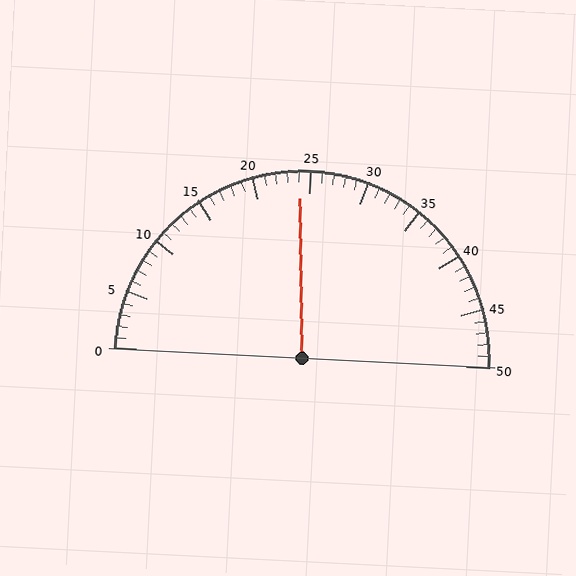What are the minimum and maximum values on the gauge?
The gauge ranges from 0 to 50.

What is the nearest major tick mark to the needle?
The nearest major tick mark is 25.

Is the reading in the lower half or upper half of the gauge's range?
The reading is in the lower half of the range (0 to 50).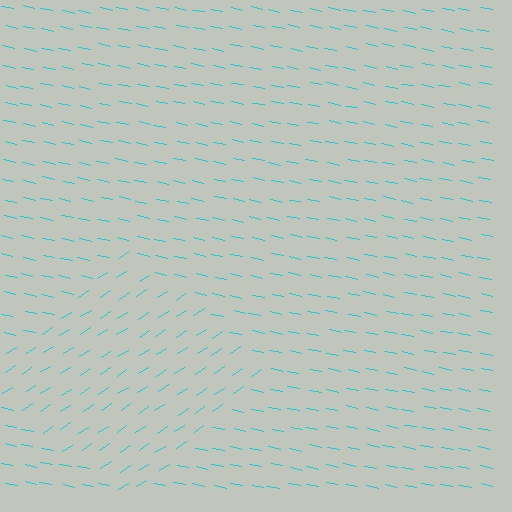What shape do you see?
I see a diamond.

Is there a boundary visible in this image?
Yes, there is a texture boundary formed by a change in line orientation.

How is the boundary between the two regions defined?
The boundary is defined purely by a change in line orientation (approximately 45 degrees difference). All lines are the same color and thickness.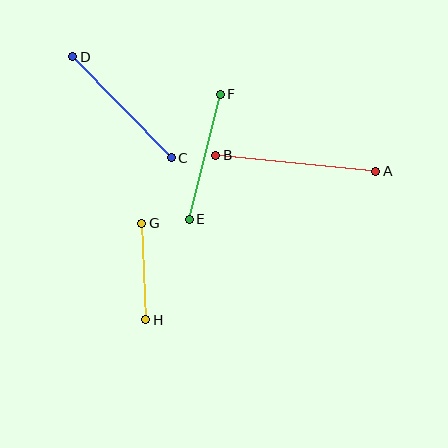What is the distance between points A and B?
The distance is approximately 161 pixels.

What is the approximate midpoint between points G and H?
The midpoint is at approximately (144, 271) pixels.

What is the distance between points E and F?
The distance is approximately 129 pixels.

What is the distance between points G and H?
The distance is approximately 96 pixels.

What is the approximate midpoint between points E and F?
The midpoint is at approximately (205, 157) pixels.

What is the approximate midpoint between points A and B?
The midpoint is at approximately (296, 163) pixels.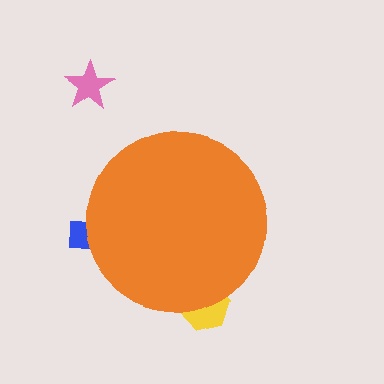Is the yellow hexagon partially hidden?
Yes, the yellow hexagon is partially hidden behind the orange circle.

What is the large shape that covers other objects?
An orange circle.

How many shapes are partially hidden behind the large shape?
2 shapes are partially hidden.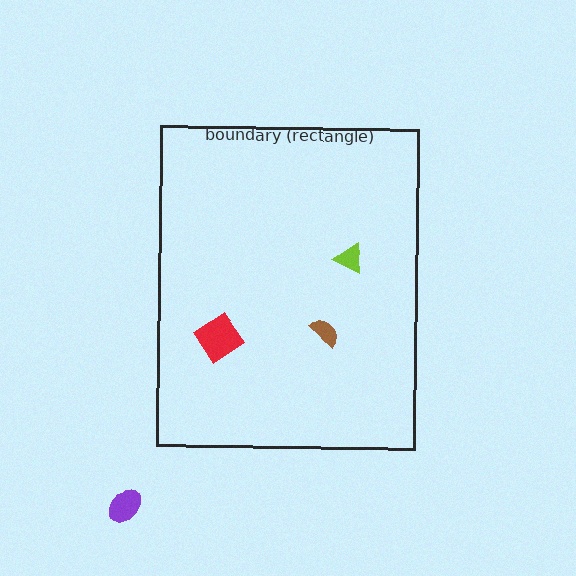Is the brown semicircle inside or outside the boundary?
Inside.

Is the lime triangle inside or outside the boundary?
Inside.